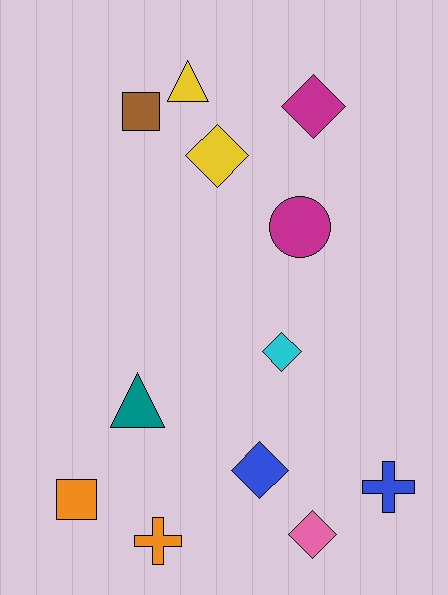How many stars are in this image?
There are no stars.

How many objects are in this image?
There are 12 objects.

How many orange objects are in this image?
There are 2 orange objects.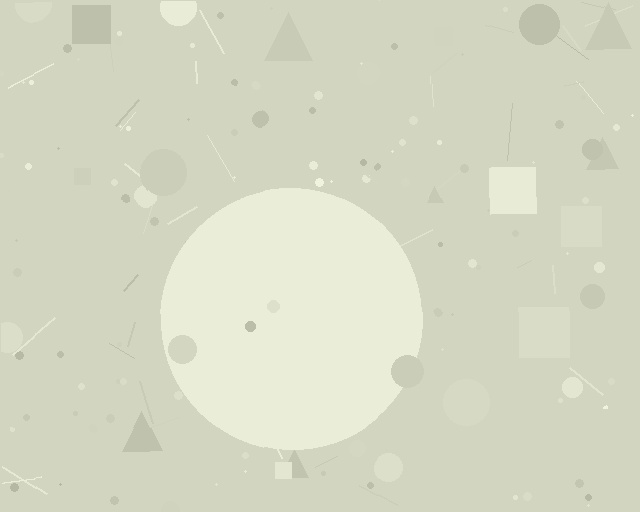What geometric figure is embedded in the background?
A circle is embedded in the background.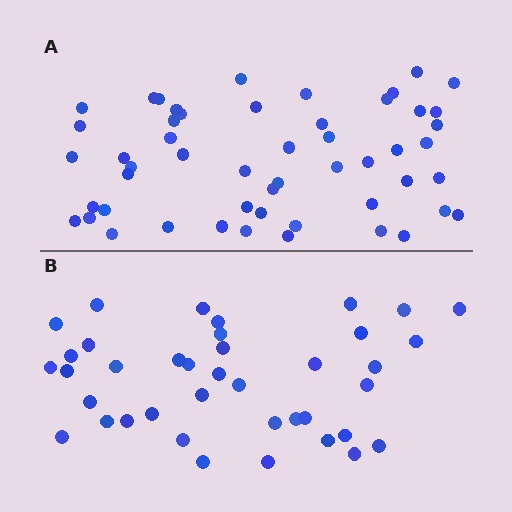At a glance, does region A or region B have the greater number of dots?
Region A (the top region) has more dots.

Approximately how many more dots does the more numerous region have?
Region A has approximately 15 more dots than region B.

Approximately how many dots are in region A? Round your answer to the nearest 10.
About 50 dots. (The exact count is 52, which rounds to 50.)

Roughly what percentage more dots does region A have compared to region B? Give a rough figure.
About 35% more.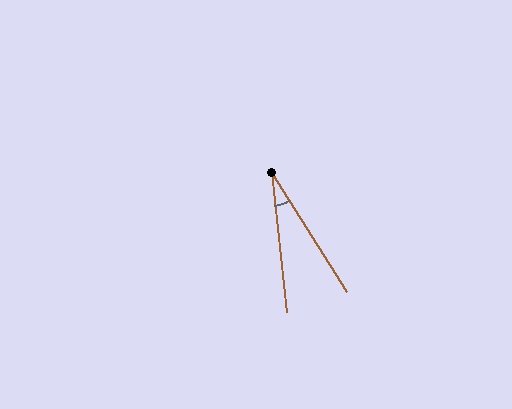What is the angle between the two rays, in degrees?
Approximately 26 degrees.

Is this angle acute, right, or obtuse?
It is acute.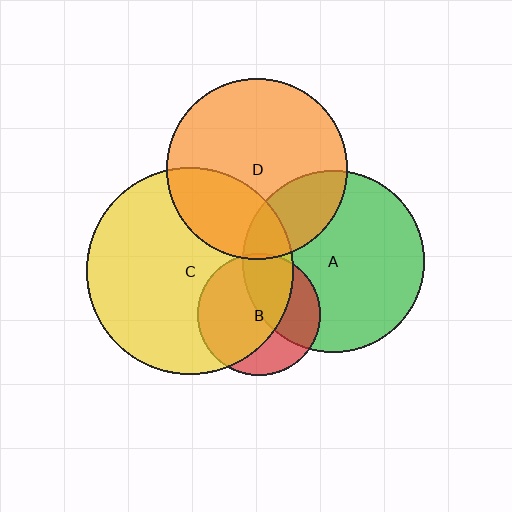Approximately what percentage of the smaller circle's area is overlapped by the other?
Approximately 30%.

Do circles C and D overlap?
Yes.